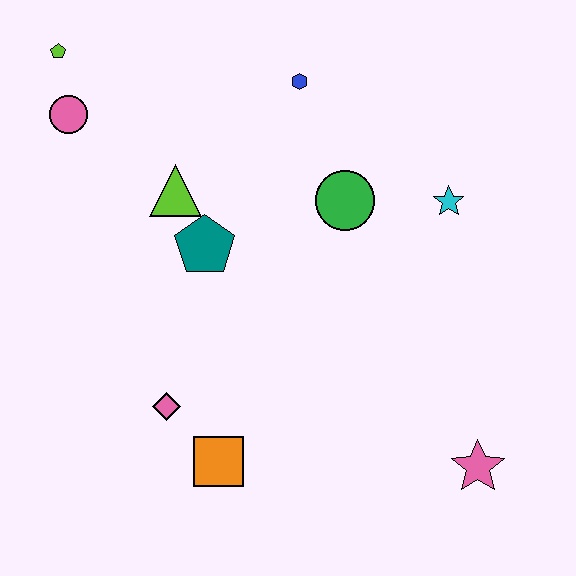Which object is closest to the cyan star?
The green circle is closest to the cyan star.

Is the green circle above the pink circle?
No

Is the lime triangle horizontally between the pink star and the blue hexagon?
No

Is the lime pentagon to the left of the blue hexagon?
Yes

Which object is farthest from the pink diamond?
The lime pentagon is farthest from the pink diamond.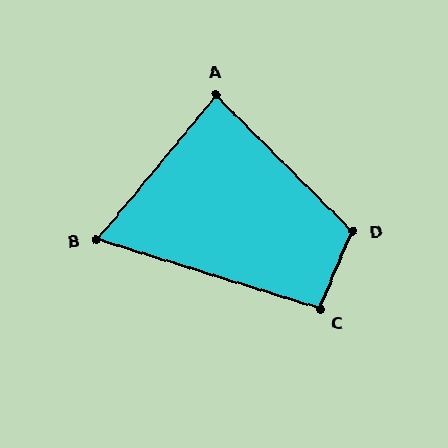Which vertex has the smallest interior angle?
B, at approximately 68 degrees.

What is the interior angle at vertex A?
Approximately 85 degrees (acute).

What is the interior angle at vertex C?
Approximately 95 degrees (obtuse).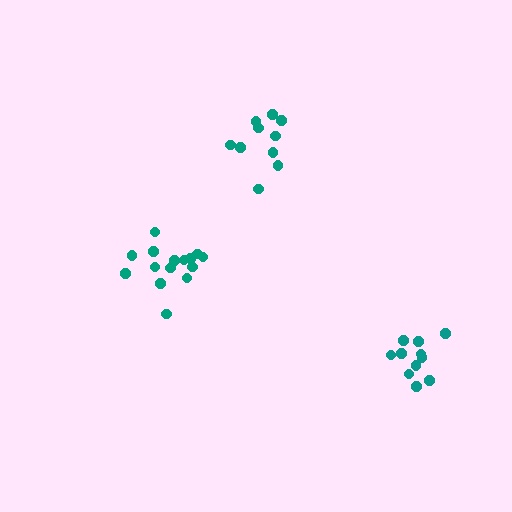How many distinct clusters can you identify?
There are 3 distinct clusters.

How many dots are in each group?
Group 1: 11 dots, Group 2: 15 dots, Group 3: 11 dots (37 total).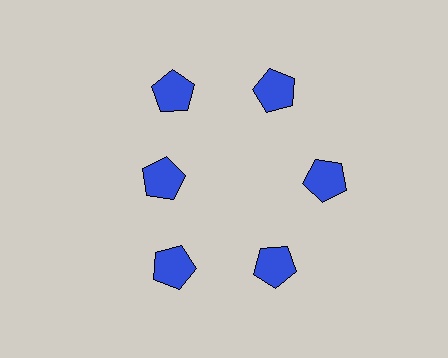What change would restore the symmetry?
The symmetry would be restored by moving it outward, back onto the ring so that all 6 pentagons sit at equal angles and equal distance from the center.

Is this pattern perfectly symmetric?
No. The 6 blue pentagons are arranged in a ring, but one element near the 9 o'clock position is pulled inward toward the center, breaking the 6-fold rotational symmetry.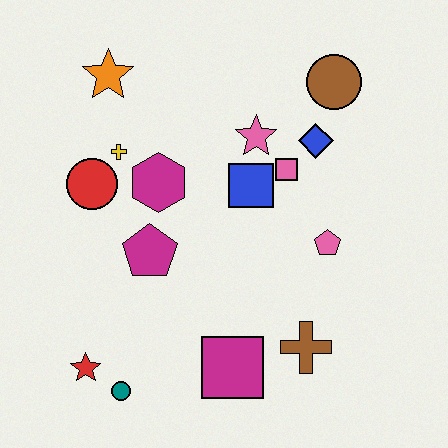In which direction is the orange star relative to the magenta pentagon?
The orange star is above the magenta pentagon.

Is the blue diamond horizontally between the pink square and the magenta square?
No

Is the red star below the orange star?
Yes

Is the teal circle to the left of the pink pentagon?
Yes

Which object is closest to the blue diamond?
The pink square is closest to the blue diamond.